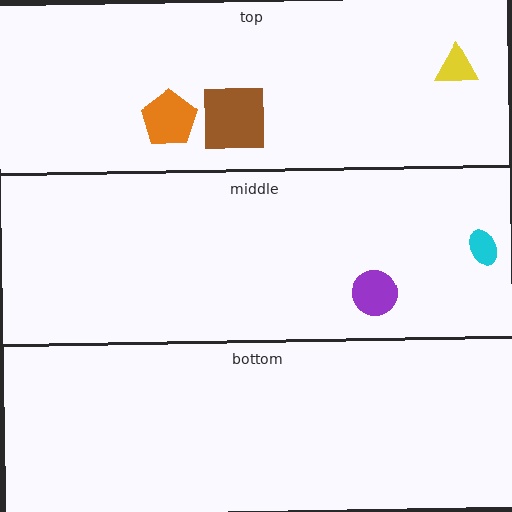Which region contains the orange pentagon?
The top region.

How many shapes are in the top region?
3.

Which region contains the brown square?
The top region.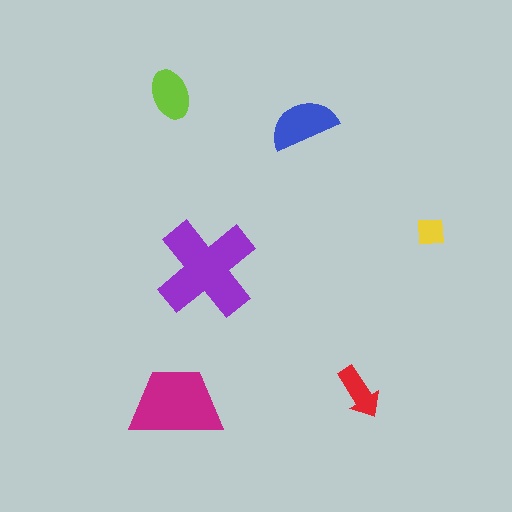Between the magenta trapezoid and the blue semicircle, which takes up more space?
The magenta trapezoid.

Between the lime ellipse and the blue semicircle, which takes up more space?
The blue semicircle.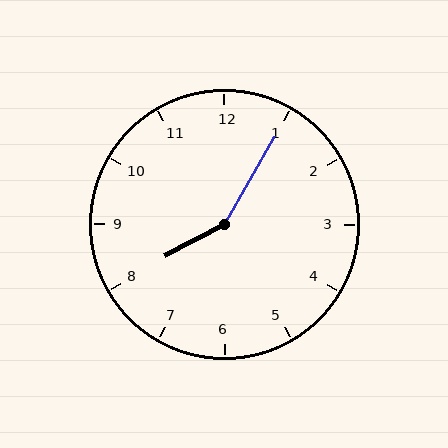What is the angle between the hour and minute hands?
Approximately 148 degrees.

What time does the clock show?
8:05.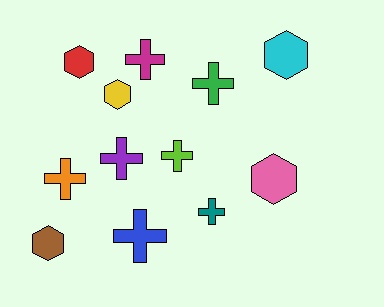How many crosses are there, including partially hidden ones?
There are 7 crosses.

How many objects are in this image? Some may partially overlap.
There are 12 objects.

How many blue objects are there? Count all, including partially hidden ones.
There is 1 blue object.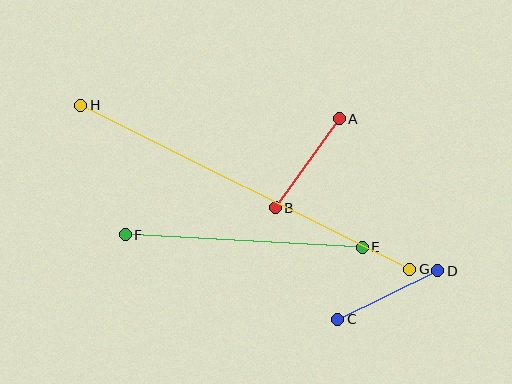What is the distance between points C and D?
The distance is approximately 111 pixels.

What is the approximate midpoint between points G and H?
The midpoint is at approximately (245, 187) pixels.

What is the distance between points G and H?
The distance is approximately 368 pixels.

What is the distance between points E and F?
The distance is approximately 237 pixels.